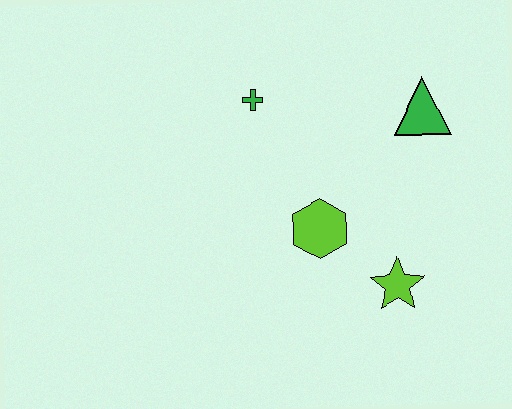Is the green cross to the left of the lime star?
Yes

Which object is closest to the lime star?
The lime hexagon is closest to the lime star.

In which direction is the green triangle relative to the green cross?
The green triangle is to the right of the green cross.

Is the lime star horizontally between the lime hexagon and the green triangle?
Yes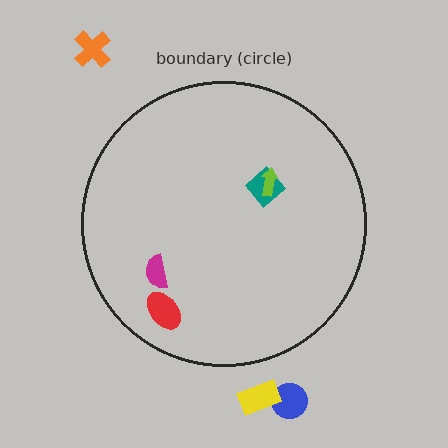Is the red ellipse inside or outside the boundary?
Inside.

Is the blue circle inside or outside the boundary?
Outside.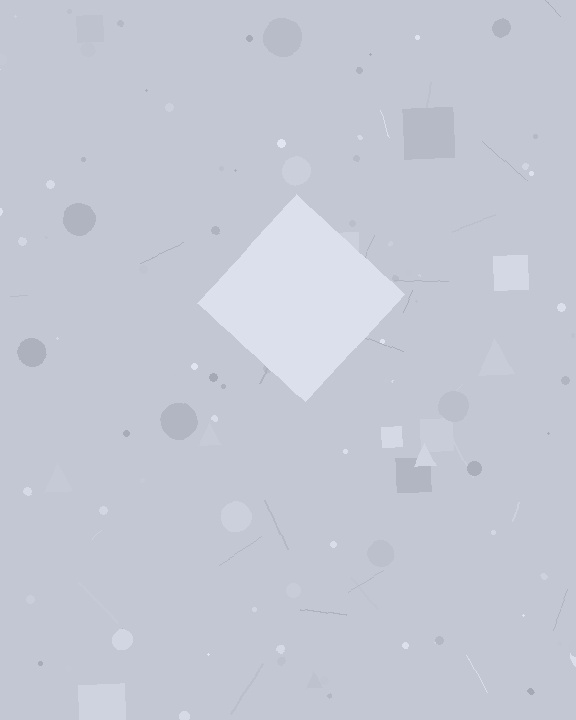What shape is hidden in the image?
A diamond is hidden in the image.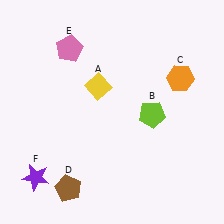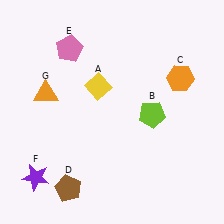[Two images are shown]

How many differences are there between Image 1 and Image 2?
There is 1 difference between the two images.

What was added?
An orange triangle (G) was added in Image 2.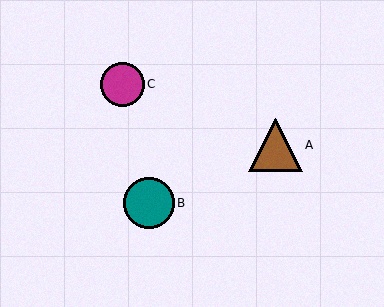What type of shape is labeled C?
Shape C is a magenta circle.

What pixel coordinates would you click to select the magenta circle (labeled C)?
Click at (123, 84) to select the magenta circle C.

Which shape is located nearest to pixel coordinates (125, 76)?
The magenta circle (labeled C) at (123, 84) is nearest to that location.